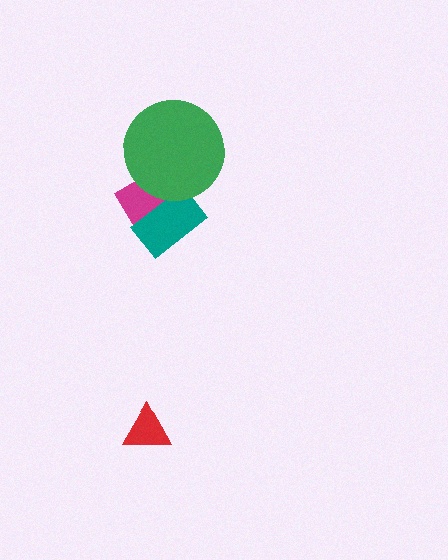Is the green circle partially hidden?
No, no other shape covers it.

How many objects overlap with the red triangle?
0 objects overlap with the red triangle.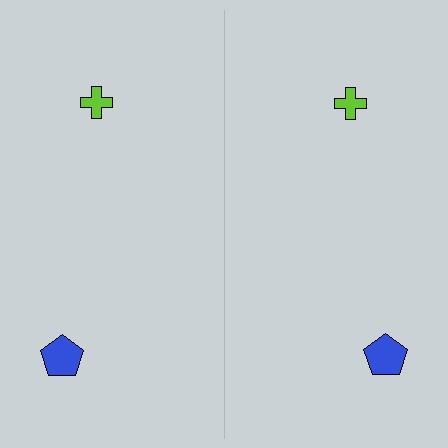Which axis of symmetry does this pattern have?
The pattern has a vertical axis of symmetry running through the center of the image.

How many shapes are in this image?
There are 4 shapes in this image.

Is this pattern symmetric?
Yes, this pattern has bilateral (reflection) symmetry.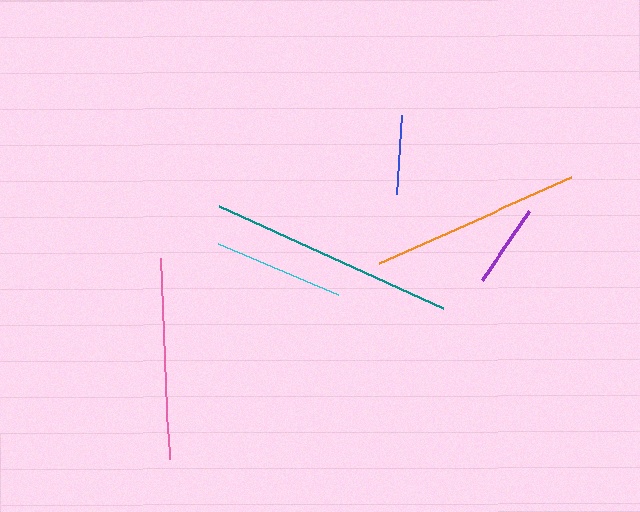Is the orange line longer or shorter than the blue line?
The orange line is longer than the blue line.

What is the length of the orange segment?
The orange segment is approximately 210 pixels long.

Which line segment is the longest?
The teal line is the longest at approximately 245 pixels.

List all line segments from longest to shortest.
From longest to shortest: teal, orange, pink, cyan, purple, blue.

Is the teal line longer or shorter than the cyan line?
The teal line is longer than the cyan line.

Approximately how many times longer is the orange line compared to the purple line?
The orange line is approximately 2.5 times the length of the purple line.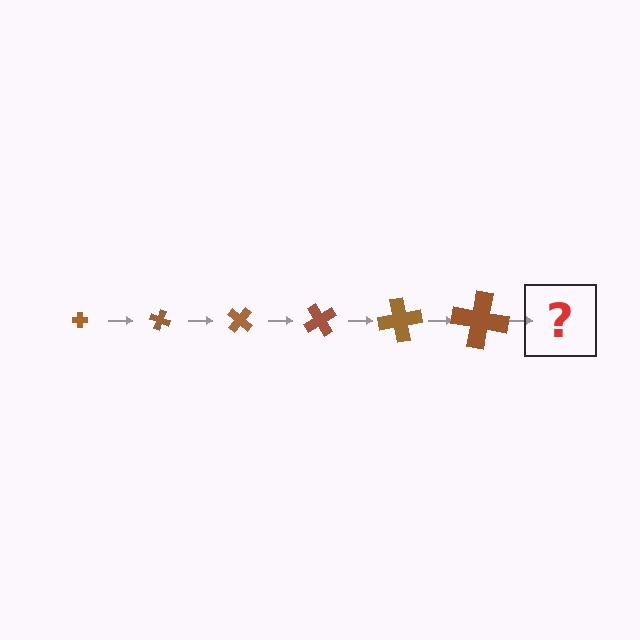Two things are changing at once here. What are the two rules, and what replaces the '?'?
The two rules are that the cross grows larger each step and it rotates 20 degrees each step. The '?' should be a cross, larger than the previous one and rotated 120 degrees from the start.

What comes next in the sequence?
The next element should be a cross, larger than the previous one and rotated 120 degrees from the start.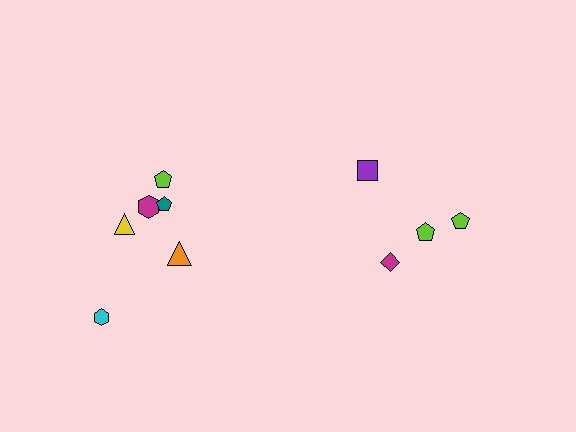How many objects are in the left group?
There are 6 objects.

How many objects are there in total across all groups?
There are 10 objects.